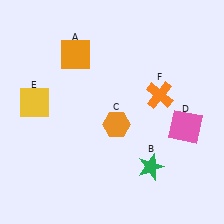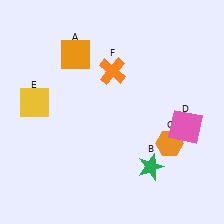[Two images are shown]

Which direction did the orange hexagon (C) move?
The orange hexagon (C) moved right.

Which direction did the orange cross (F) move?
The orange cross (F) moved left.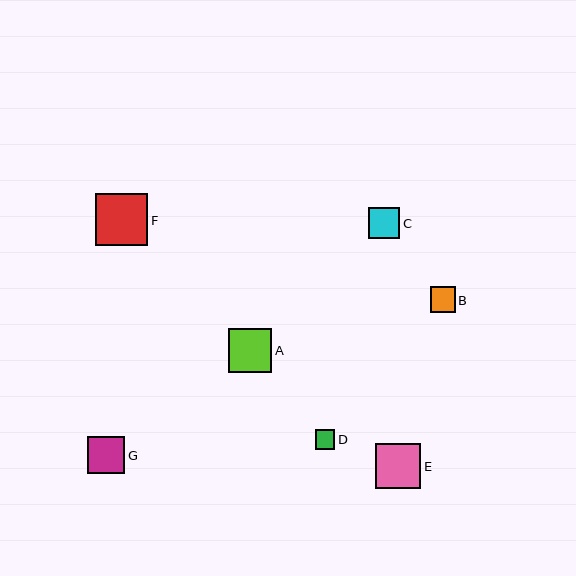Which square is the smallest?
Square D is the smallest with a size of approximately 20 pixels.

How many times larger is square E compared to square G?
Square E is approximately 1.2 times the size of square G.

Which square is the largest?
Square F is the largest with a size of approximately 52 pixels.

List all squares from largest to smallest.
From largest to smallest: F, E, A, G, C, B, D.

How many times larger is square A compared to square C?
Square A is approximately 1.4 times the size of square C.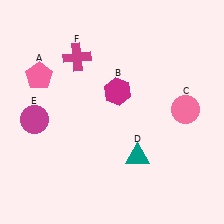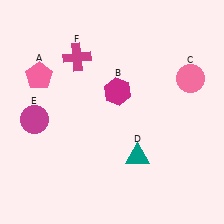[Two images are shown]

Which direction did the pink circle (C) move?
The pink circle (C) moved up.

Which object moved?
The pink circle (C) moved up.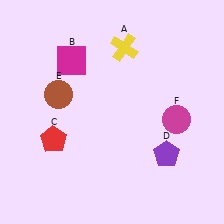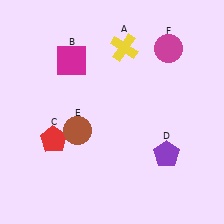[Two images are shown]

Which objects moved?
The objects that moved are: the brown circle (E), the magenta circle (F).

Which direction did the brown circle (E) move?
The brown circle (E) moved down.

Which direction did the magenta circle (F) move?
The magenta circle (F) moved up.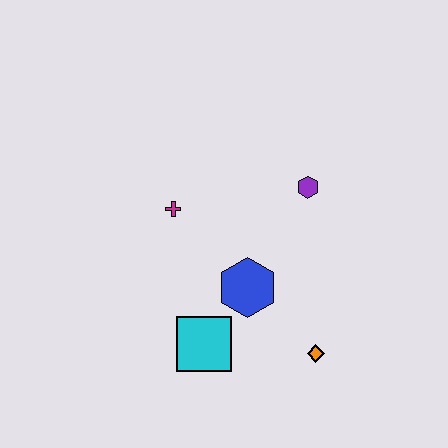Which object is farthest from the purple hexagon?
The cyan square is farthest from the purple hexagon.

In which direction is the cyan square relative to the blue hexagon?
The cyan square is below the blue hexagon.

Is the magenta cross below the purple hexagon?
Yes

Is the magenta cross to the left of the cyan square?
Yes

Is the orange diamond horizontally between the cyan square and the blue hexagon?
No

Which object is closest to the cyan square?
The blue hexagon is closest to the cyan square.